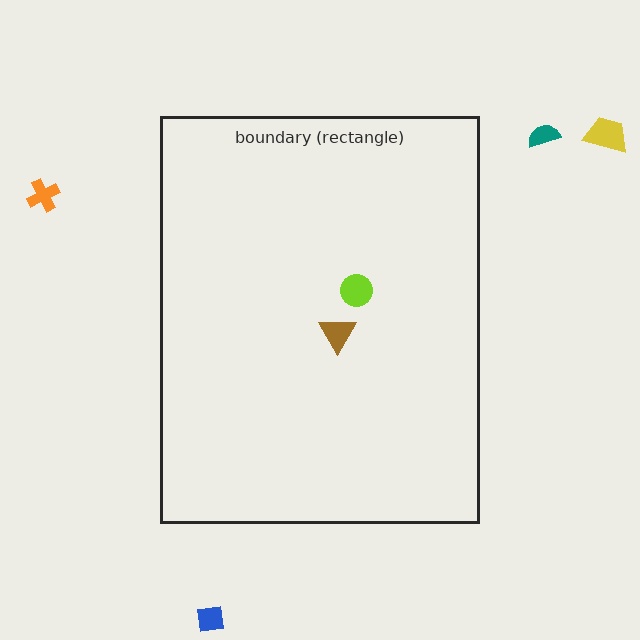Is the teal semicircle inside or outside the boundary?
Outside.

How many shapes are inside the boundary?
2 inside, 4 outside.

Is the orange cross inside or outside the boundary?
Outside.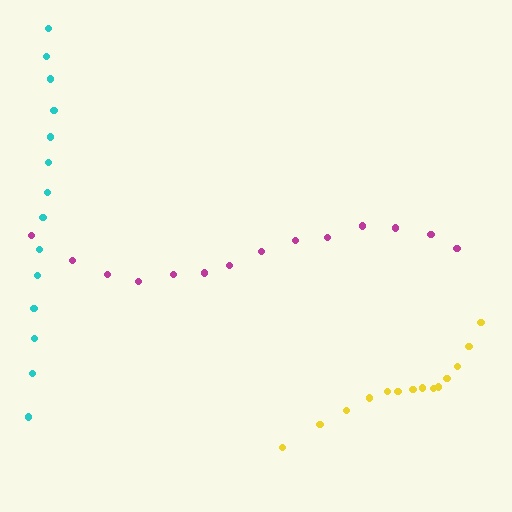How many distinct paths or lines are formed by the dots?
There are 3 distinct paths.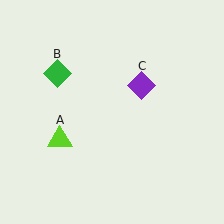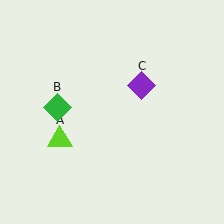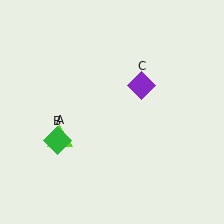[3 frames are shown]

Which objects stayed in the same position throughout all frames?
Lime triangle (object A) and purple diamond (object C) remained stationary.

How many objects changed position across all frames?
1 object changed position: green diamond (object B).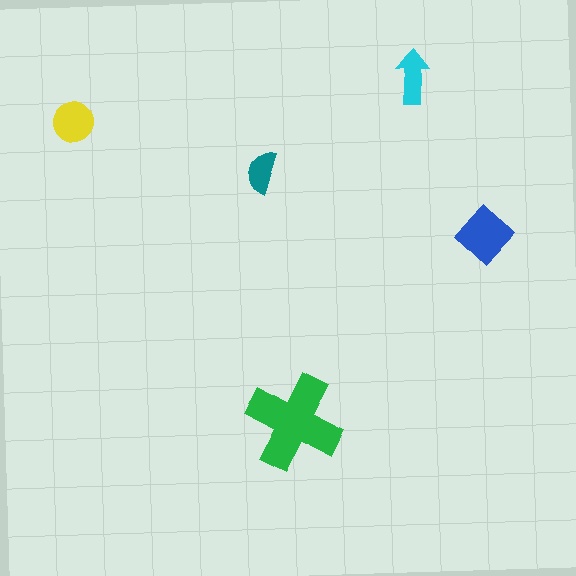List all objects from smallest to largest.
The teal semicircle, the cyan arrow, the yellow circle, the blue diamond, the green cross.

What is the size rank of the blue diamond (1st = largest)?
2nd.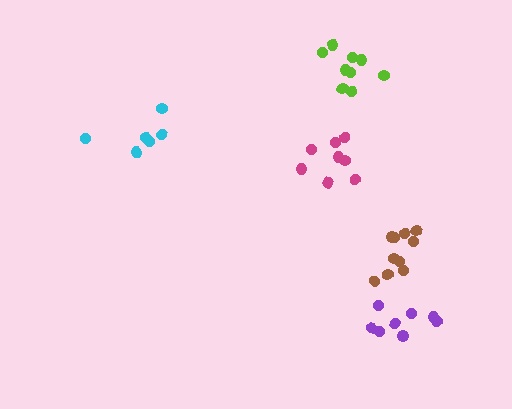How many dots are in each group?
Group 1: 9 dots, Group 2: 10 dots, Group 3: 6 dots, Group 4: 8 dots, Group 5: 8 dots (41 total).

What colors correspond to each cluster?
The clusters are colored: lime, brown, cyan, purple, magenta.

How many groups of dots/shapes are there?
There are 5 groups.